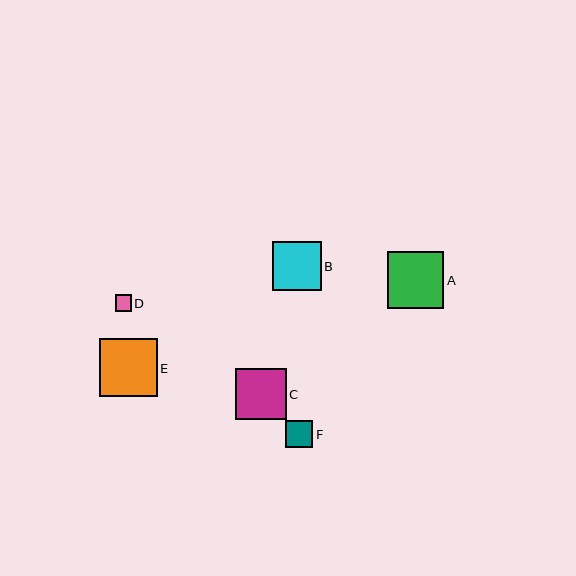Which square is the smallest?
Square D is the smallest with a size of approximately 16 pixels.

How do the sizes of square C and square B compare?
Square C and square B are approximately the same size.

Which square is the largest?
Square E is the largest with a size of approximately 58 pixels.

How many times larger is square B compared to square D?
Square B is approximately 3.0 times the size of square D.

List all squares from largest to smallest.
From largest to smallest: E, A, C, B, F, D.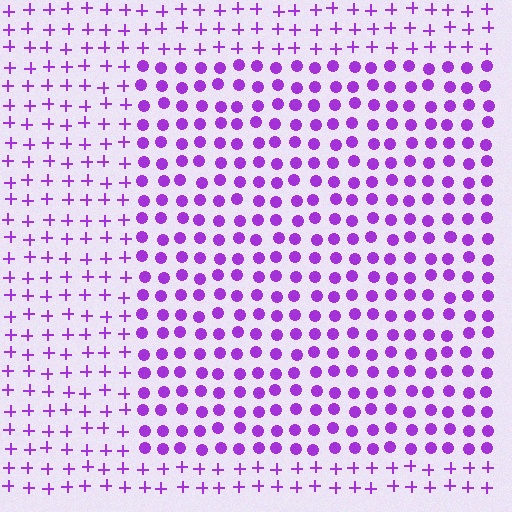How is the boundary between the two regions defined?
The boundary is defined by a change in element shape: circles inside vs. plus signs outside. All elements share the same color and spacing.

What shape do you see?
I see a rectangle.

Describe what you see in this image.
The image is filled with small purple elements arranged in a uniform grid. A rectangle-shaped region contains circles, while the surrounding area contains plus signs. The boundary is defined purely by the change in element shape.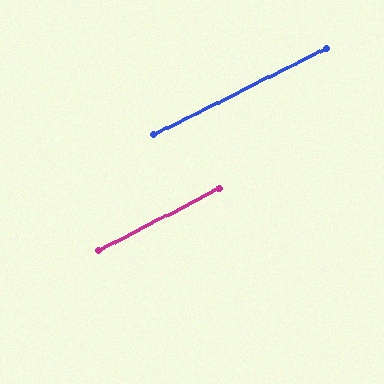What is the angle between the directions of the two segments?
Approximately 0 degrees.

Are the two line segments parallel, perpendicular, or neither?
Parallel — their directions differ by only 0.3°.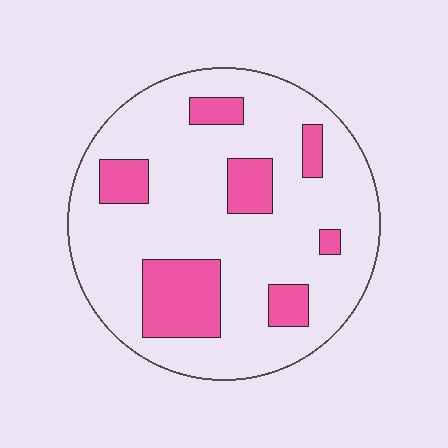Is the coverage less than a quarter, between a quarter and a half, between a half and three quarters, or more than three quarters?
Less than a quarter.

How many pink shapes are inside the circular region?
7.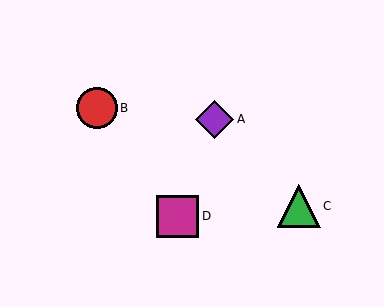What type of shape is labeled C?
Shape C is a green triangle.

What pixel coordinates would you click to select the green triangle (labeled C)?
Click at (299, 206) to select the green triangle C.